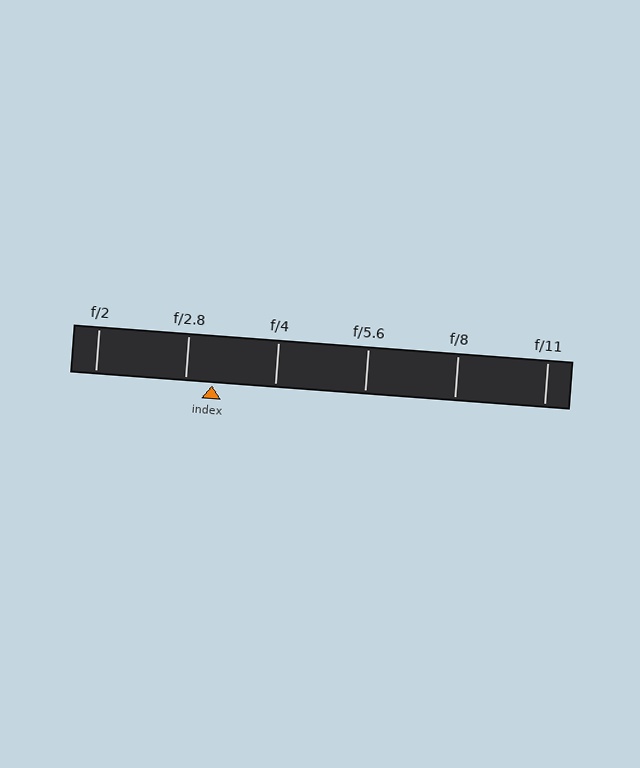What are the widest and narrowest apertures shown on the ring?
The widest aperture shown is f/2 and the narrowest is f/11.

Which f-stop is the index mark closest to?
The index mark is closest to f/2.8.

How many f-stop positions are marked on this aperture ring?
There are 6 f-stop positions marked.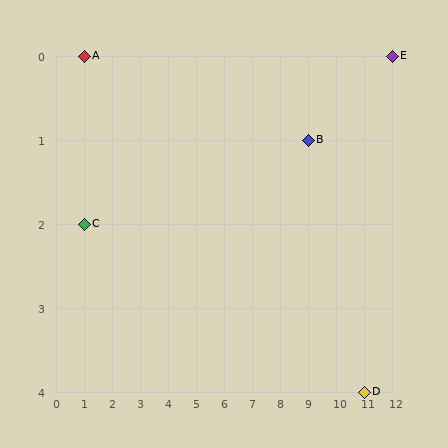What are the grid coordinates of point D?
Point D is at grid coordinates (11, 4).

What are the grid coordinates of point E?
Point E is at grid coordinates (12, 0).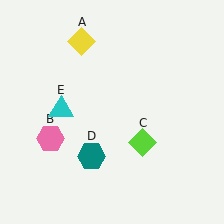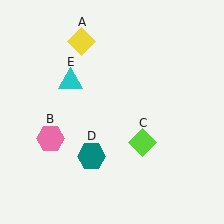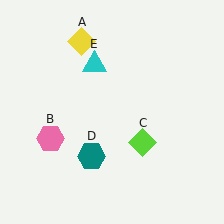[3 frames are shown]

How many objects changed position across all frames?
1 object changed position: cyan triangle (object E).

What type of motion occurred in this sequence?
The cyan triangle (object E) rotated clockwise around the center of the scene.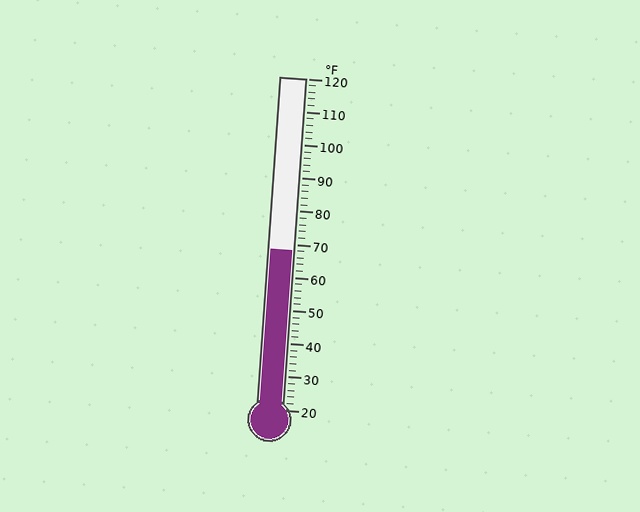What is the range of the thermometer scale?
The thermometer scale ranges from 20°F to 120°F.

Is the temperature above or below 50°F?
The temperature is above 50°F.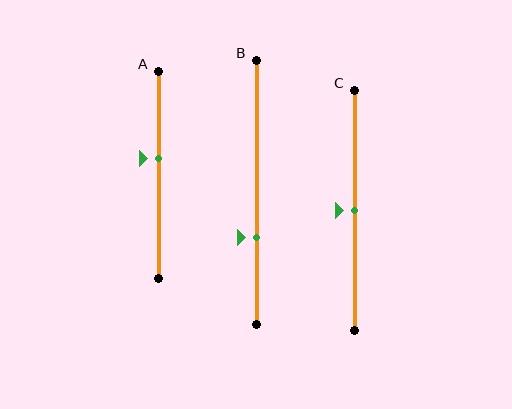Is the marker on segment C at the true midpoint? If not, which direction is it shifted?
Yes, the marker on segment C is at the true midpoint.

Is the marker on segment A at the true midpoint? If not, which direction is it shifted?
No, the marker on segment A is shifted upward by about 8% of the segment length.